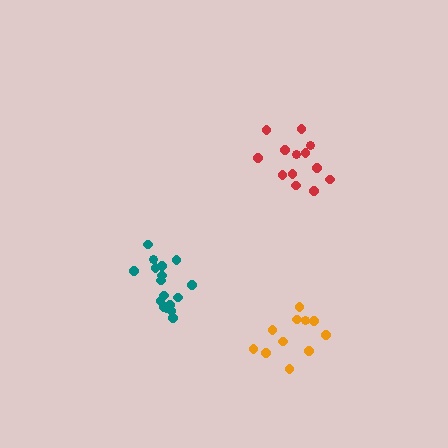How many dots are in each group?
Group 1: 17 dots, Group 2: 13 dots, Group 3: 11 dots (41 total).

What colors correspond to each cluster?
The clusters are colored: teal, red, orange.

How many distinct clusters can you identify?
There are 3 distinct clusters.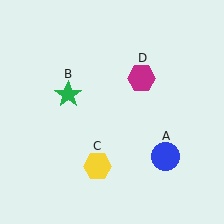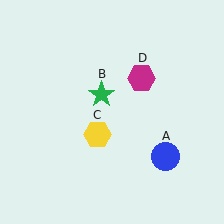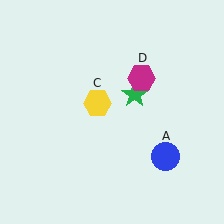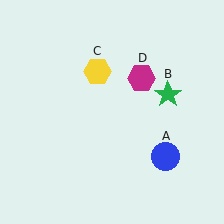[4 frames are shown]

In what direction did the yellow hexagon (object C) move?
The yellow hexagon (object C) moved up.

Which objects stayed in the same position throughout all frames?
Blue circle (object A) and magenta hexagon (object D) remained stationary.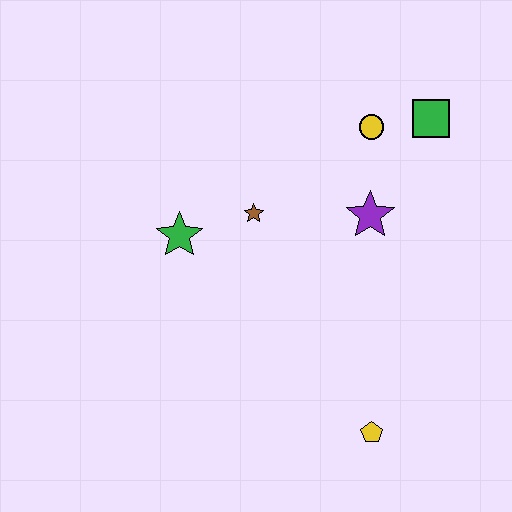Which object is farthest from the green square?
The yellow pentagon is farthest from the green square.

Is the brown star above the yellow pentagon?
Yes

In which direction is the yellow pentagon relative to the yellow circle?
The yellow pentagon is below the yellow circle.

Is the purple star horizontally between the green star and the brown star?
No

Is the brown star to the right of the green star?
Yes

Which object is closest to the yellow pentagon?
The purple star is closest to the yellow pentagon.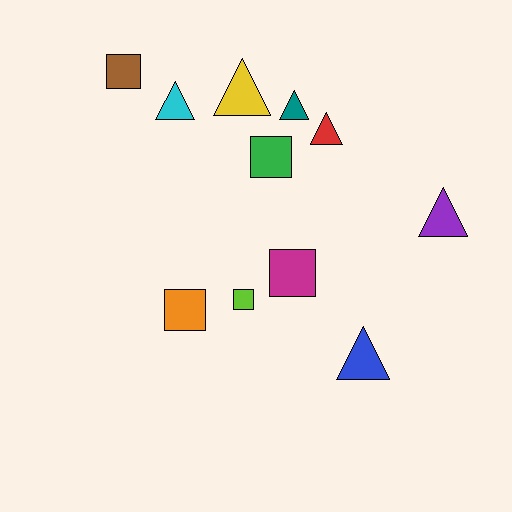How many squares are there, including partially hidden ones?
There are 5 squares.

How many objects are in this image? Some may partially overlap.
There are 11 objects.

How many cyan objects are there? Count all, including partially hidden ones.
There is 1 cyan object.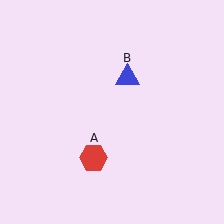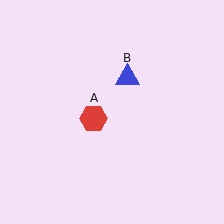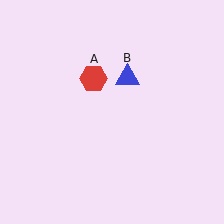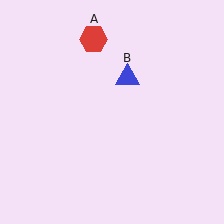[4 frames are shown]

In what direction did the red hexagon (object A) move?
The red hexagon (object A) moved up.